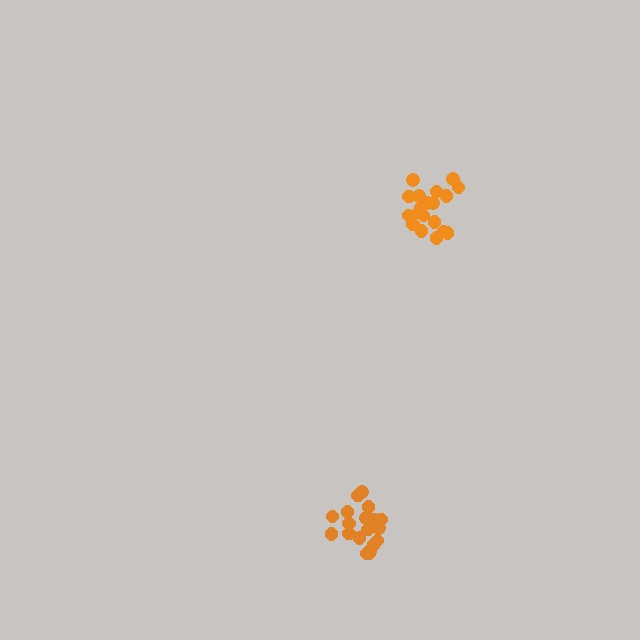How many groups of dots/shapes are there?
There are 2 groups.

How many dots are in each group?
Group 1: 21 dots, Group 2: 20 dots (41 total).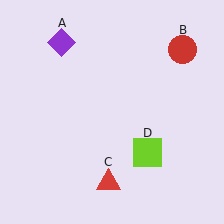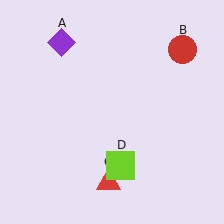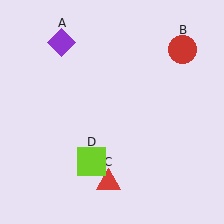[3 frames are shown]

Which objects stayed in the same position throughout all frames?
Purple diamond (object A) and red circle (object B) and red triangle (object C) remained stationary.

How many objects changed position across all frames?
1 object changed position: lime square (object D).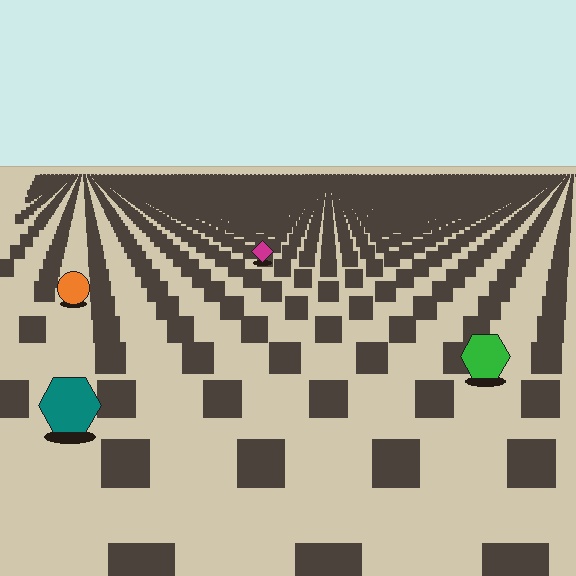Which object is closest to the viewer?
The teal hexagon is closest. The texture marks near it are larger and more spread out.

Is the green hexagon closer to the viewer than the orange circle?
Yes. The green hexagon is closer — you can tell from the texture gradient: the ground texture is coarser near it.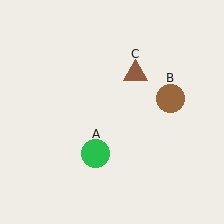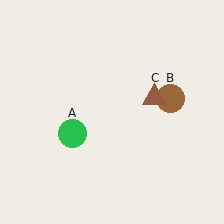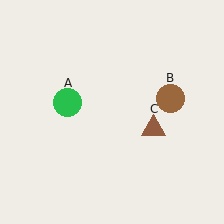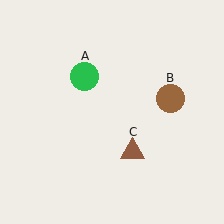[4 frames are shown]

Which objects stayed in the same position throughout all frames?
Brown circle (object B) remained stationary.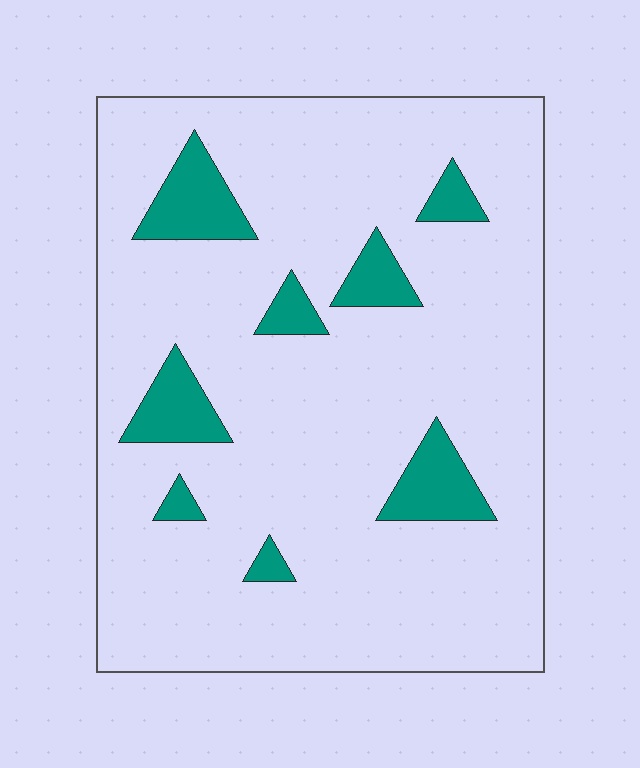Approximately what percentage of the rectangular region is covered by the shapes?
Approximately 10%.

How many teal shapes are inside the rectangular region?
8.